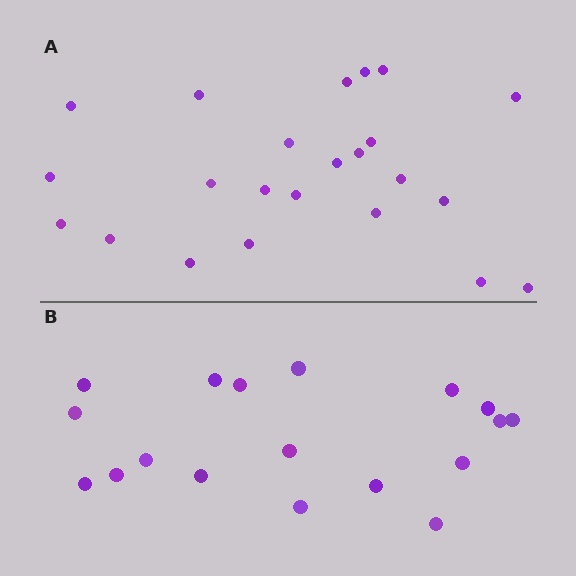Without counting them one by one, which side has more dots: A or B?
Region A (the top region) has more dots.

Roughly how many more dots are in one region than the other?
Region A has about 5 more dots than region B.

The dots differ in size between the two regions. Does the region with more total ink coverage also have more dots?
No. Region B has more total ink coverage because its dots are larger, but region A actually contains more individual dots. Total area can be misleading — the number of items is what matters here.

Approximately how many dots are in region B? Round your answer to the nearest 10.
About 20 dots. (The exact count is 18, which rounds to 20.)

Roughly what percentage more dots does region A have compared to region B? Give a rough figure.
About 30% more.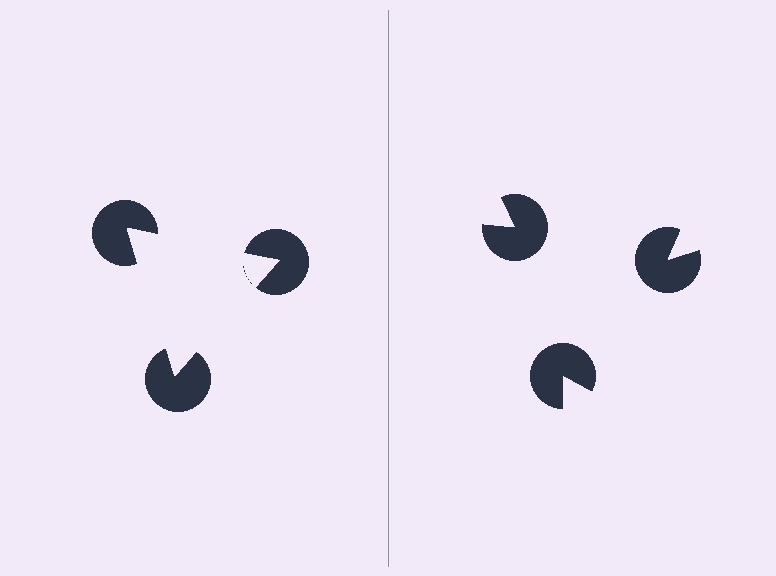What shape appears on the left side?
An illusory triangle.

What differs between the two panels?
The pac-man discs are positioned identically on both sides; only the wedge orientations differ. On the left they align to a triangle; on the right they are misaligned.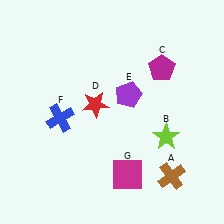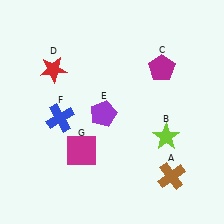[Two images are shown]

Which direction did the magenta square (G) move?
The magenta square (G) moved left.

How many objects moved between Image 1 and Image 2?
3 objects moved between the two images.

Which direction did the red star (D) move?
The red star (D) moved left.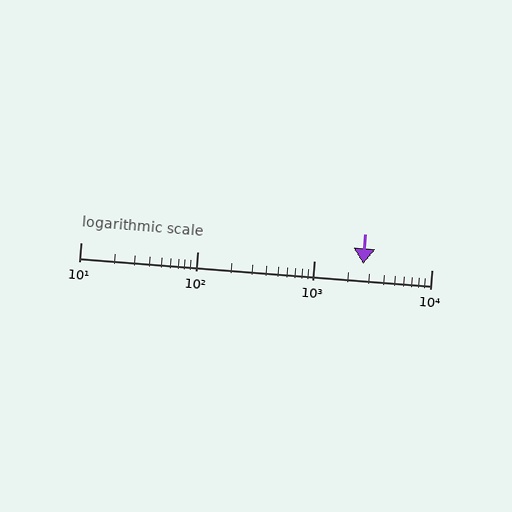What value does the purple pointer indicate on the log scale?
The pointer indicates approximately 2600.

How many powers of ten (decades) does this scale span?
The scale spans 3 decades, from 10 to 10000.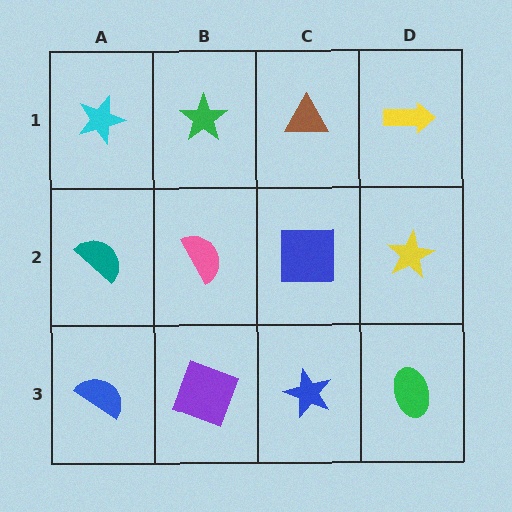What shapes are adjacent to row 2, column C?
A brown triangle (row 1, column C), a blue star (row 3, column C), a pink semicircle (row 2, column B), a yellow star (row 2, column D).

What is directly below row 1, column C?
A blue square.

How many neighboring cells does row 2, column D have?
3.